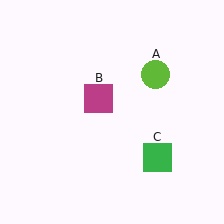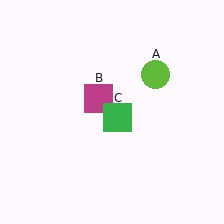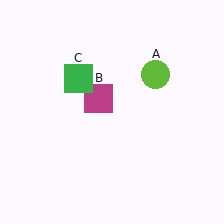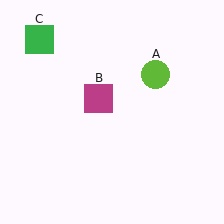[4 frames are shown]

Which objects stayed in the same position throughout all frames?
Lime circle (object A) and magenta square (object B) remained stationary.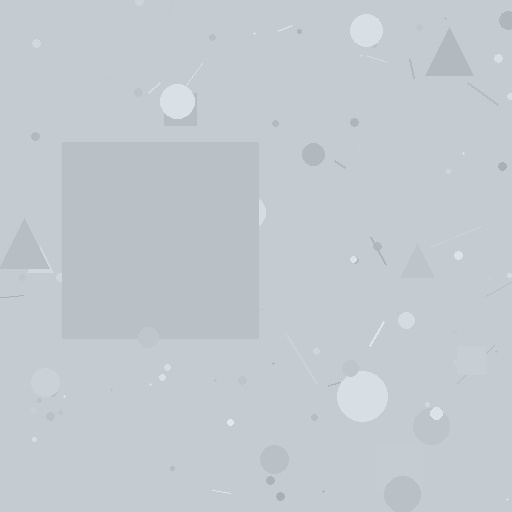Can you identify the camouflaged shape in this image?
The camouflaged shape is a square.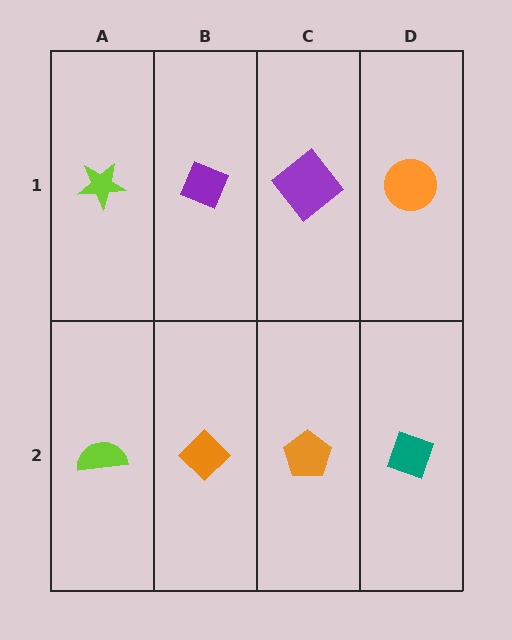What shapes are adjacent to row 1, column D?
A teal diamond (row 2, column D), a purple diamond (row 1, column C).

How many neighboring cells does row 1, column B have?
3.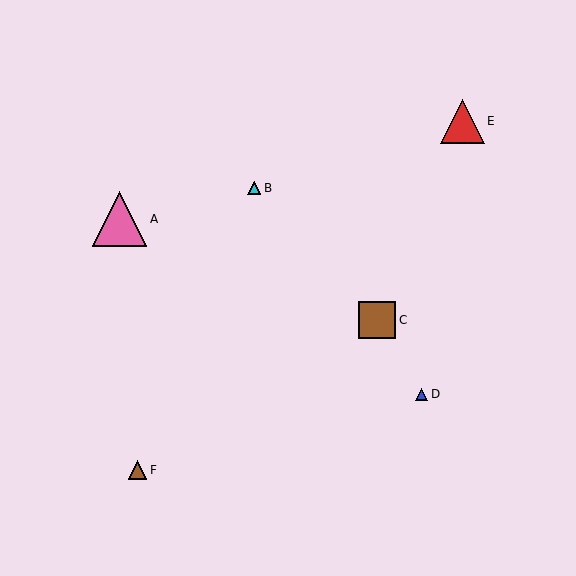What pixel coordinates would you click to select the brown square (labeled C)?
Click at (377, 320) to select the brown square C.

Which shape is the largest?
The pink triangle (labeled A) is the largest.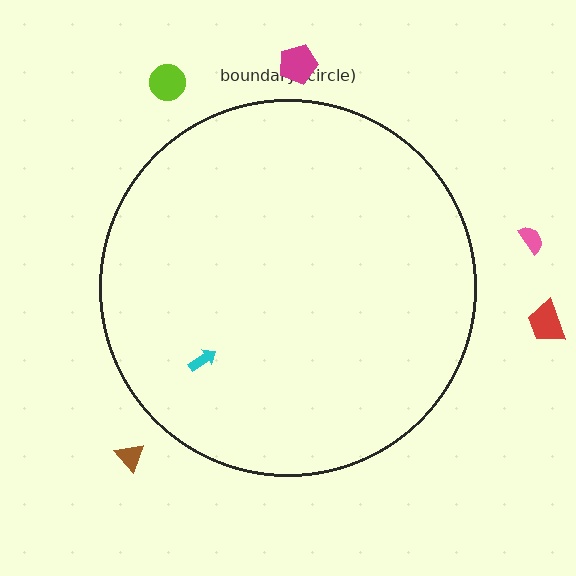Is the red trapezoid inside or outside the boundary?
Outside.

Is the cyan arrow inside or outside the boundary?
Inside.